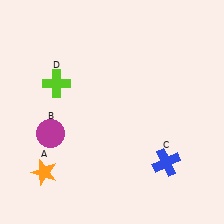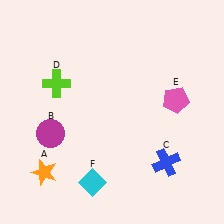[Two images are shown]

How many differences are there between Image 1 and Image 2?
There are 2 differences between the two images.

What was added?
A pink pentagon (E), a cyan diamond (F) were added in Image 2.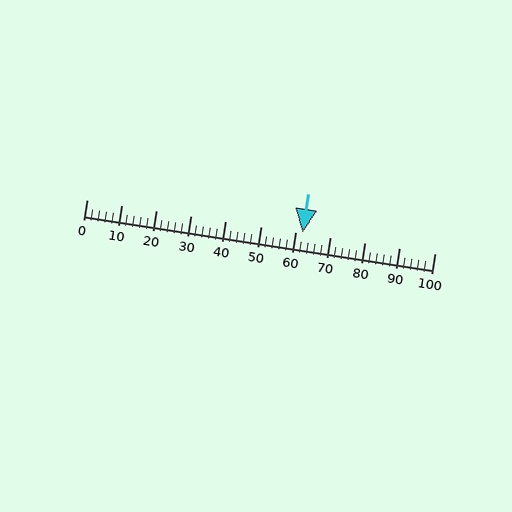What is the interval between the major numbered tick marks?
The major tick marks are spaced 10 units apart.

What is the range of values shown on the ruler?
The ruler shows values from 0 to 100.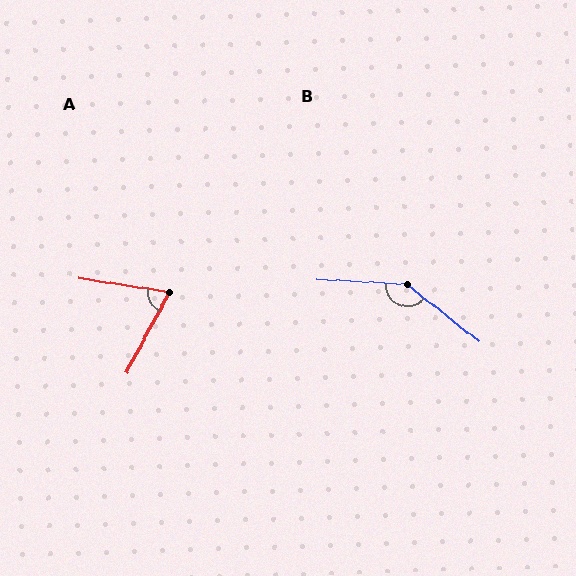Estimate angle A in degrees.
Approximately 70 degrees.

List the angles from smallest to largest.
A (70°), B (144°).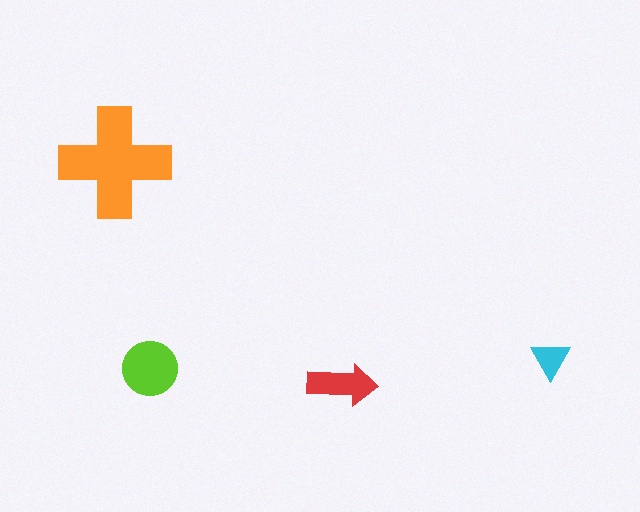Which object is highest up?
The orange cross is topmost.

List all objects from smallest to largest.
The cyan triangle, the red arrow, the lime circle, the orange cross.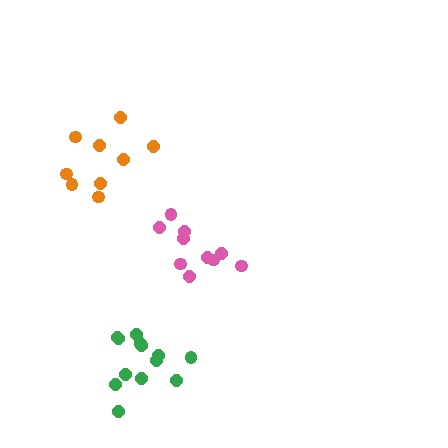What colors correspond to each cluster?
The clusters are colored: orange, green, pink.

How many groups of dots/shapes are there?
There are 3 groups.